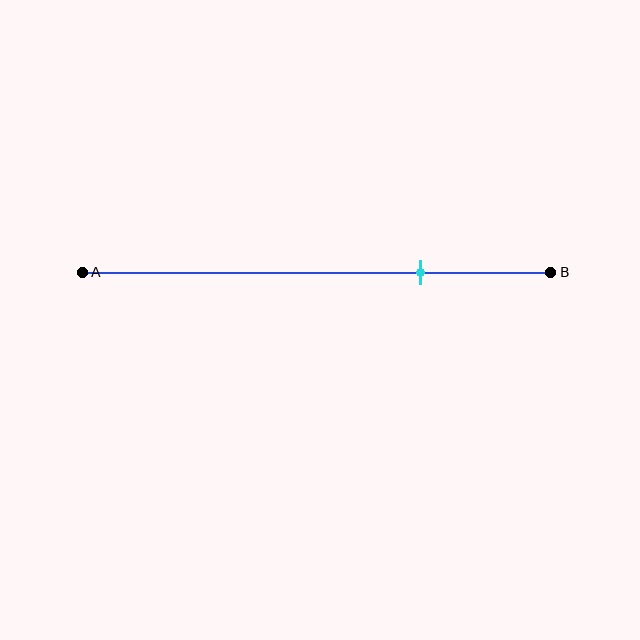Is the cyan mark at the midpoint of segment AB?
No, the mark is at about 70% from A, not at the 50% midpoint.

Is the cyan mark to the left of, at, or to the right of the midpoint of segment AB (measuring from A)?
The cyan mark is to the right of the midpoint of segment AB.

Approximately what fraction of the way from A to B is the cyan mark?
The cyan mark is approximately 70% of the way from A to B.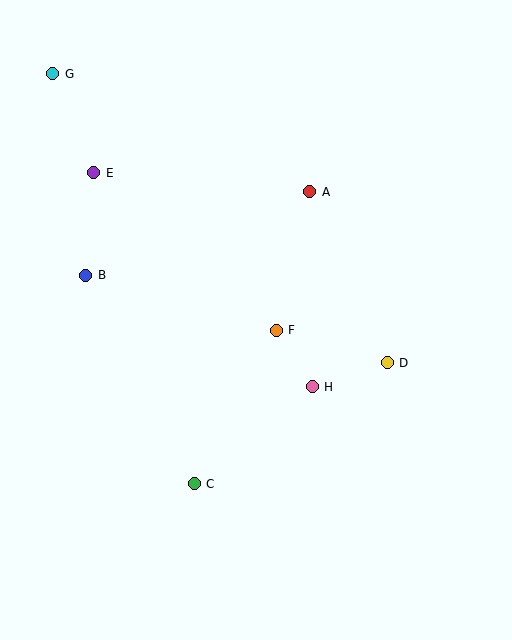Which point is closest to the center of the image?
Point F at (276, 330) is closest to the center.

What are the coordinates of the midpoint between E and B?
The midpoint between E and B is at (90, 224).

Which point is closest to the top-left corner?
Point G is closest to the top-left corner.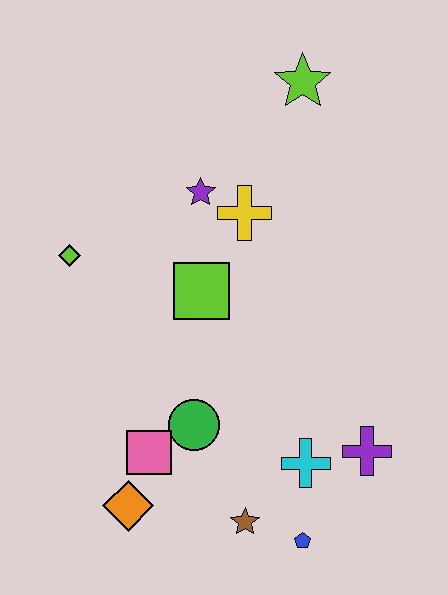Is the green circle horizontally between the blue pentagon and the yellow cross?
No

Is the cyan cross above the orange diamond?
Yes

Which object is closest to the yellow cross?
The purple star is closest to the yellow cross.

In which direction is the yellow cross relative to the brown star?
The yellow cross is above the brown star.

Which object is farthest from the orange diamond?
The lime star is farthest from the orange diamond.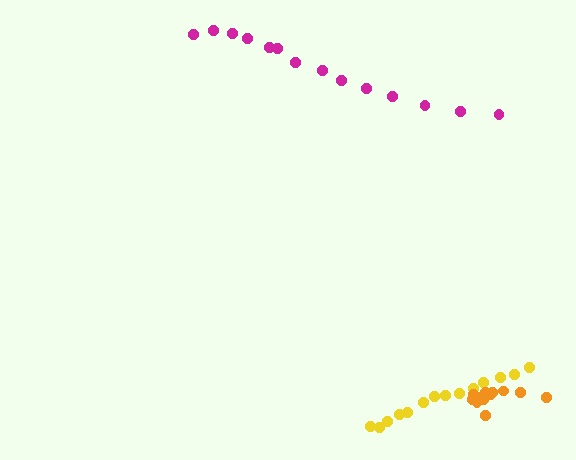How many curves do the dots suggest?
There are 3 distinct paths.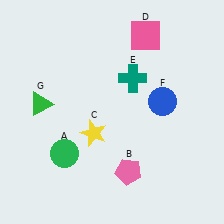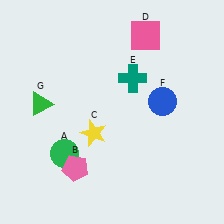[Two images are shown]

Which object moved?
The pink pentagon (B) moved left.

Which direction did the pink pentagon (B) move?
The pink pentagon (B) moved left.